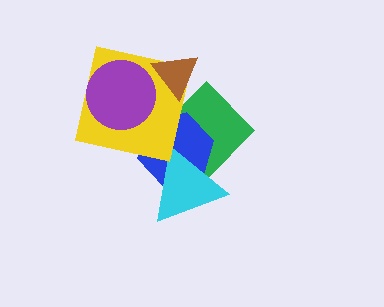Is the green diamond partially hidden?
Yes, it is partially covered by another shape.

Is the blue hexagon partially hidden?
Yes, it is partially covered by another shape.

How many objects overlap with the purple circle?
1 object overlaps with the purple circle.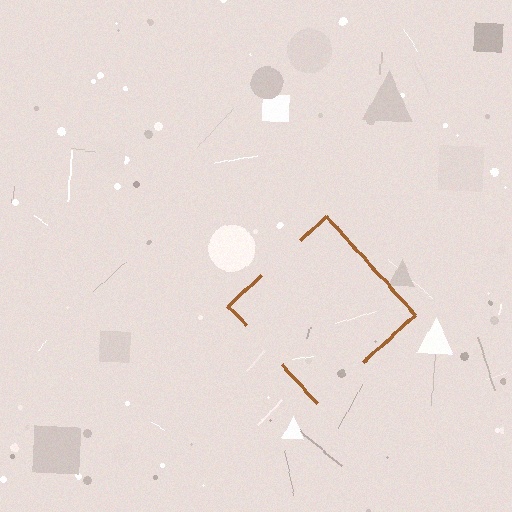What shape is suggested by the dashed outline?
The dashed outline suggests a diamond.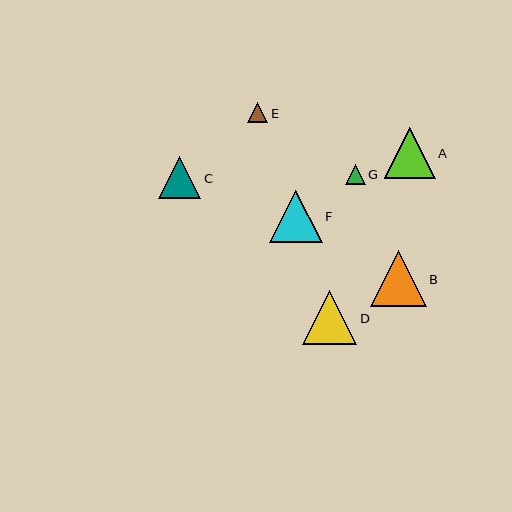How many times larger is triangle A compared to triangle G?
Triangle A is approximately 2.5 times the size of triangle G.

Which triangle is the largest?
Triangle B is the largest with a size of approximately 56 pixels.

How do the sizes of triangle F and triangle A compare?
Triangle F and triangle A are approximately the same size.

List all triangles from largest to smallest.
From largest to smallest: B, D, F, A, C, E, G.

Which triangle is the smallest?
Triangle G is the smallest with a size of approximately 20 pixels.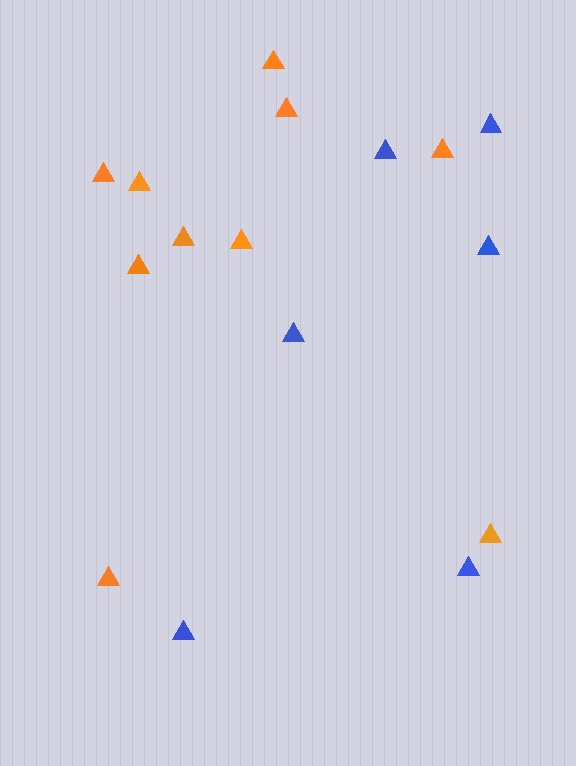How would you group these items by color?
There are 2 groups: one group of blue triangles (6) and one group of orange triangles (10).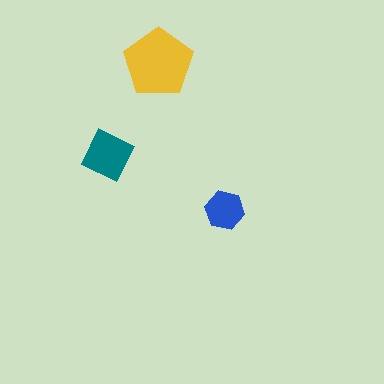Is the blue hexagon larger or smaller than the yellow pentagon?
Smaller.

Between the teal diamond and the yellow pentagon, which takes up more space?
The yellow pentagon.